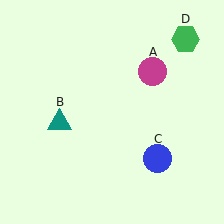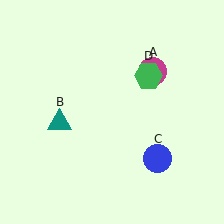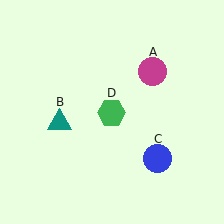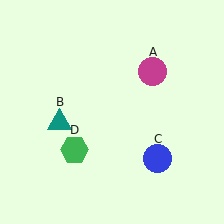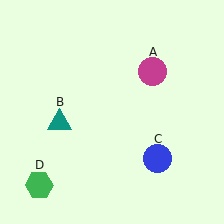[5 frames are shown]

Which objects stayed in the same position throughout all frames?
Magenta circle (object A) and teal triangle (object B) and blue circle (object C) remained stationary.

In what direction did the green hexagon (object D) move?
The green hexagon (object D) moved down and to the left.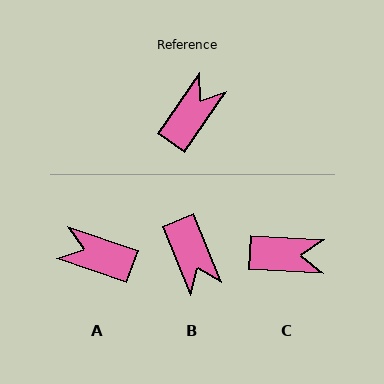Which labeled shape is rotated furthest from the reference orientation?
B, about 123 degrees away.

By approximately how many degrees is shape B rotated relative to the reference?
Approximately 123 degrees clockwise.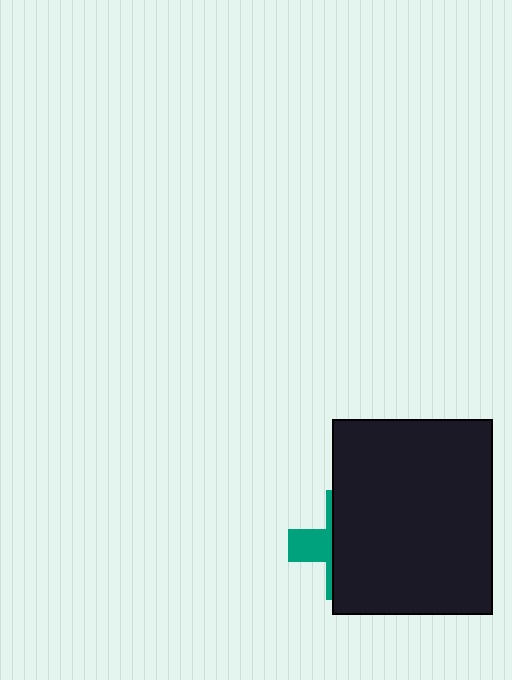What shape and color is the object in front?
The object in front is a black rectangle.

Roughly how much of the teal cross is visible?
A small part of it is visible (roughly 30%).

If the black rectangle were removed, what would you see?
You would see the complete teal cross.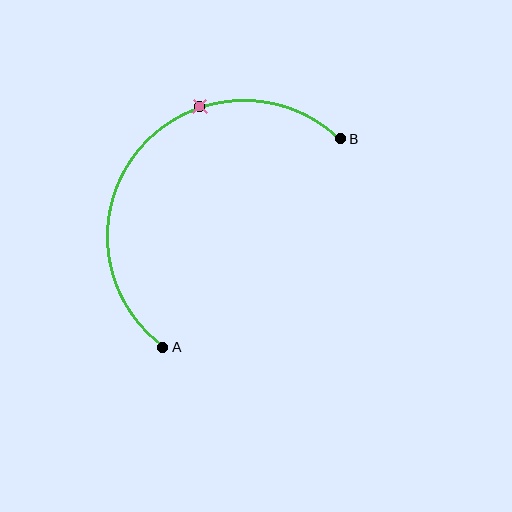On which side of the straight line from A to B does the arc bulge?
The arc bulges above and to the left of the straight line connecting A and B.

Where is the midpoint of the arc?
The arc midpoint is the point on the curve farthest from the straight line joining A and B. It sits above and to the left of that line.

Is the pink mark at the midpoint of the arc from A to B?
No. The pink mark lies on the arc but is closer to endpoint B. The arc midpoint would be at the point on the curve equidistant along the arc from both A and B.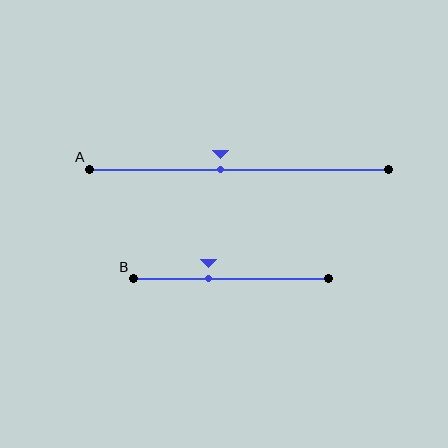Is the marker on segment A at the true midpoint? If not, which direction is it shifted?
No, the marker on segment A is shifted to the left by about 6% of the segment length.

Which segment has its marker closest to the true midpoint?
Segment A has its marker closest to the true midpoint.